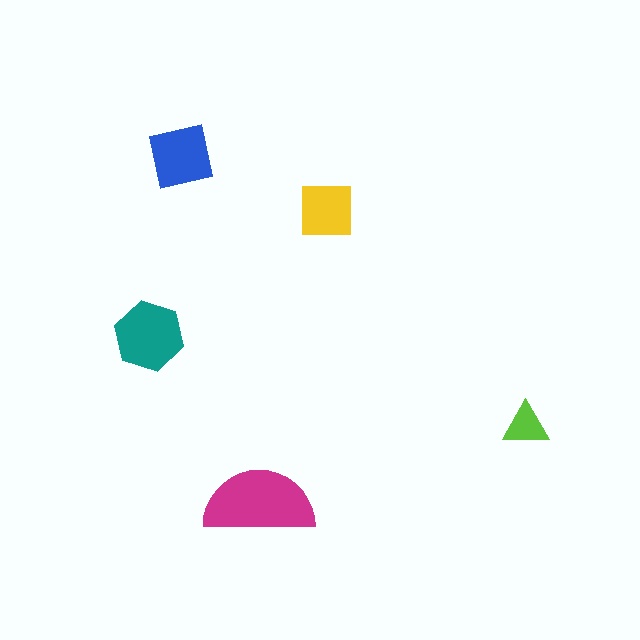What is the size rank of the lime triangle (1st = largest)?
5th.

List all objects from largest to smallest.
The magenta semicircle, the teal hexagon, the blue square, the yellow square, the lime triangle.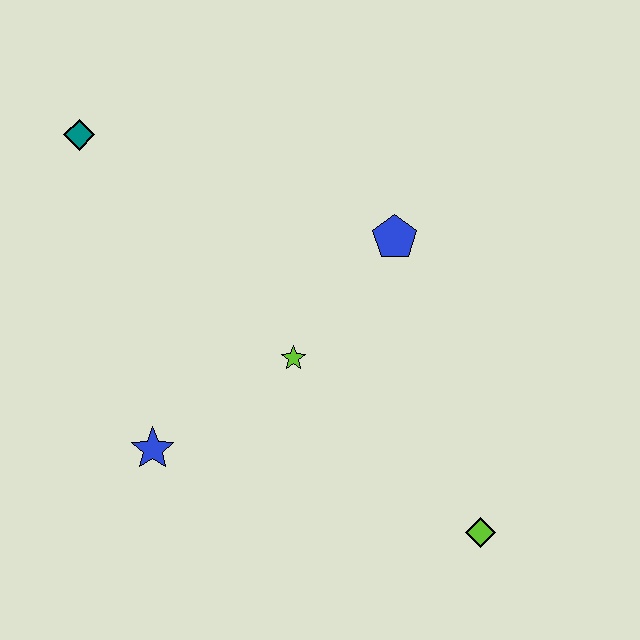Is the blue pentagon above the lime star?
Yes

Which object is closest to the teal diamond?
The lime star is closest to the teal diamond.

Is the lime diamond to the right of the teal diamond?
Yes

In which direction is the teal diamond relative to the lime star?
The teal diamond is above the lime star.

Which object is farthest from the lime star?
The teal diamond is farthest from the lime star.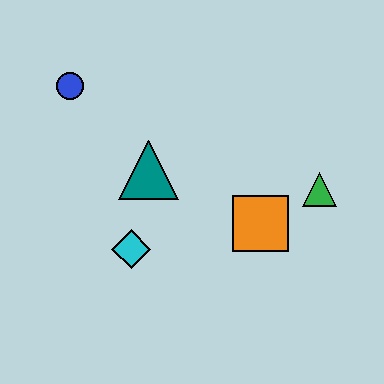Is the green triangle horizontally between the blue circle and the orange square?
No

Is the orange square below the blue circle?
Yes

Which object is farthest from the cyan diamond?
The green triangle is farthest from the cyan diamond.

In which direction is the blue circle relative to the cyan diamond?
The blue circle is above the cyan diamond.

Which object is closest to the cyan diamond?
The teal triangle is closest to the cyan diamond.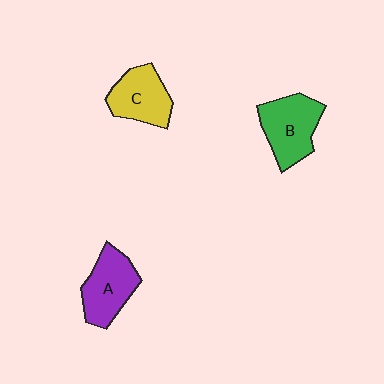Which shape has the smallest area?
Shape C (yellow).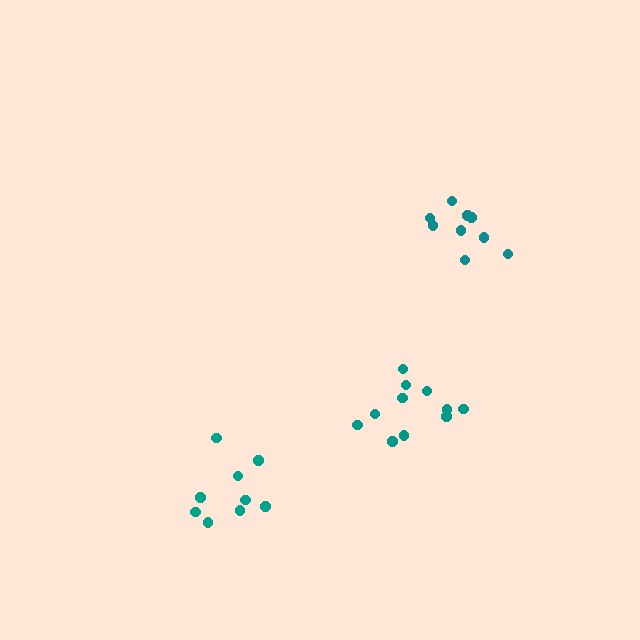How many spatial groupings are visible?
There are 3 spatial groupings.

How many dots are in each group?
Group 1: 11 dots, Group 2: 9 dots, Group 3: 9 dots (29 total).